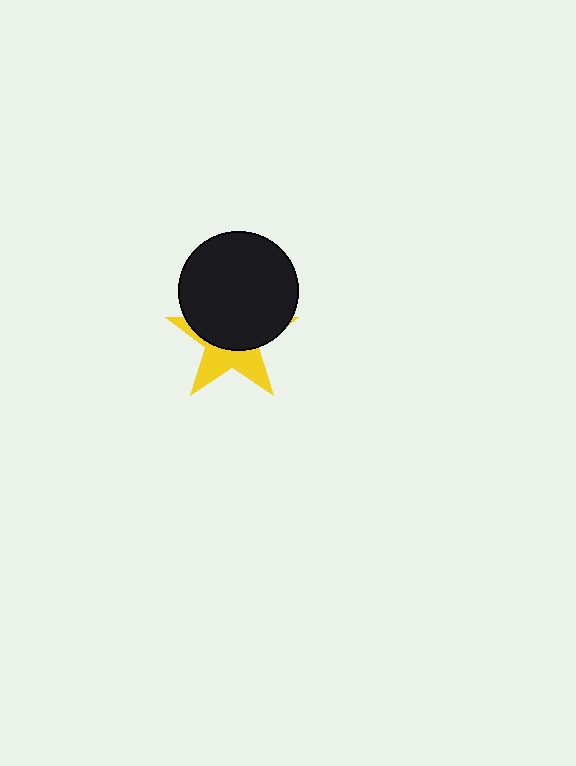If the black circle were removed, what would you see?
You would see the complete yellow star.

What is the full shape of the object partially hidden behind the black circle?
The partially hidden object is a yellow star.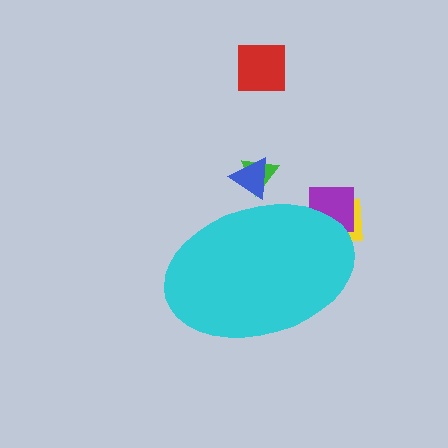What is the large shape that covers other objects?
A cyan ellipse.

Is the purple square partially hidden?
Yes, the purple square is partially hidden behind the cyan ellipse.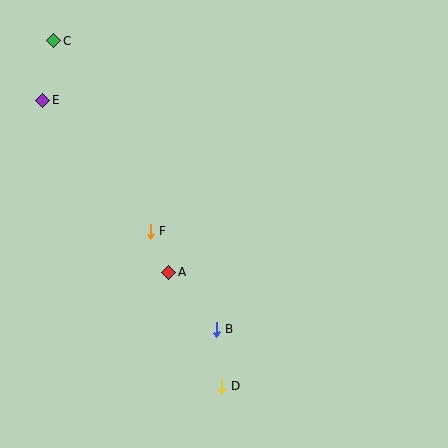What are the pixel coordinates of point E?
Point E is at (43, 100).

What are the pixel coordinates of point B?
Point B is at (216, 329).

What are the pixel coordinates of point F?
Point F is at (150, 231).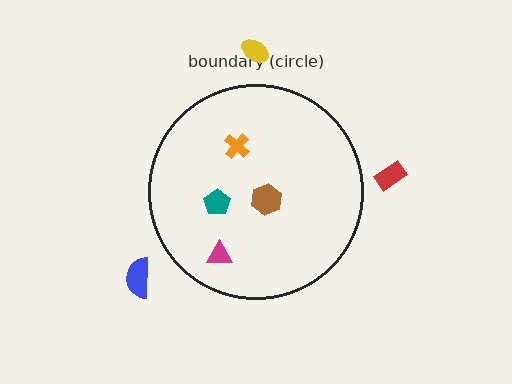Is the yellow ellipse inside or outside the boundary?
Outside.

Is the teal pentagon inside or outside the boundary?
Inside.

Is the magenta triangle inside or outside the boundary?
Inside.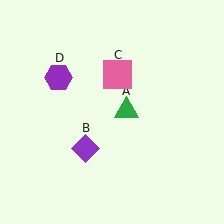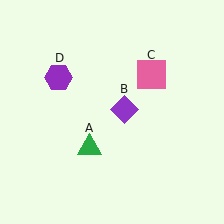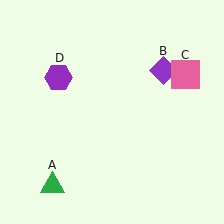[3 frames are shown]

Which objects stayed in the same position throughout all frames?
Purple hexagon (object D) remained stationary.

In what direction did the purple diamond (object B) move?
The purple diamond (object B) moved up and to the right.